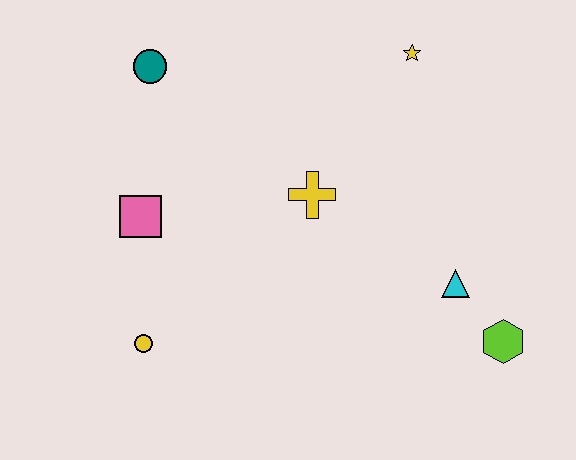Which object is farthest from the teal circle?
The lime hexagon is farthest from the teal circle.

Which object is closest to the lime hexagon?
The cyan triangle is closest to the lime hexagon.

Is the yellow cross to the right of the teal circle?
Yes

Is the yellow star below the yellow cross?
No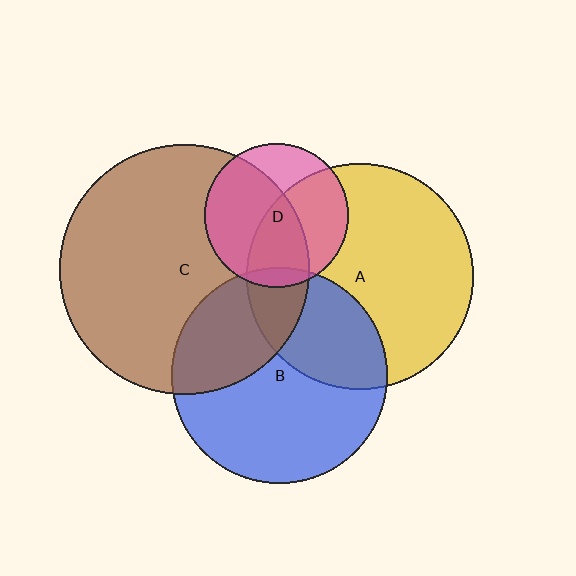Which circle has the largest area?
Circle C (brown).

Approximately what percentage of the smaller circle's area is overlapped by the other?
Approximately 50%.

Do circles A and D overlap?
Yes.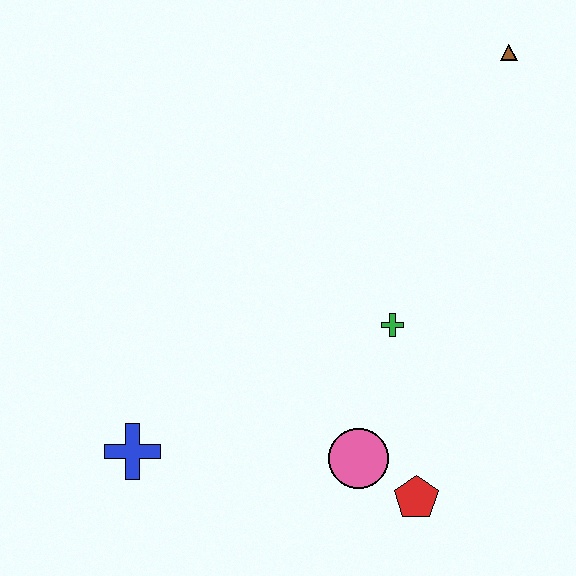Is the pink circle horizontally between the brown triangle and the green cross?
No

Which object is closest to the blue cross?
The pink circle is closest to the blue cross.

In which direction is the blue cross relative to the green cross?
The blue cross is to the left of the green cross.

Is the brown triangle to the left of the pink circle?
No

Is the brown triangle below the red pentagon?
No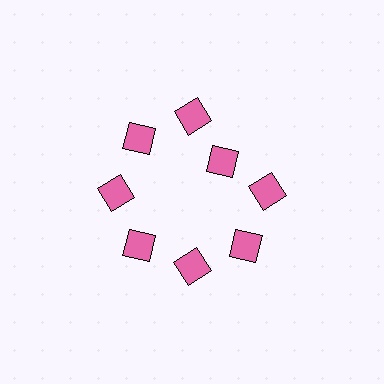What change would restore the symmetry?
The symmetry would be restored by moving it outward, back onto the ring so that all 8 diamonds sit at equal angles and equal distance from the center.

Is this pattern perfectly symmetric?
No. The 8 pink diamonds are arranged in a ring, but one element near the 2 o'clock position is pulled inward toward the center, breaking the 8-fold rotational symmetry.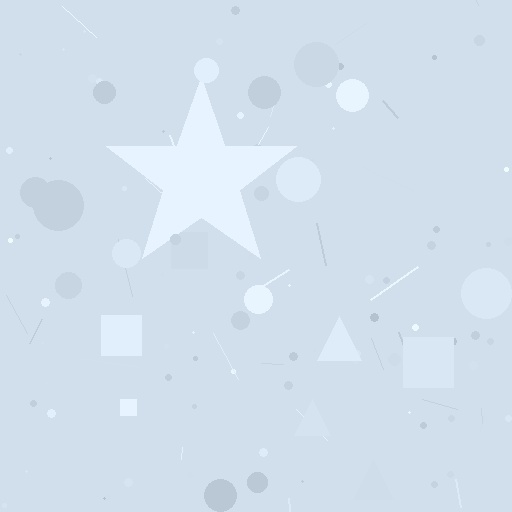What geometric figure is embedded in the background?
A star is embedded in the background.